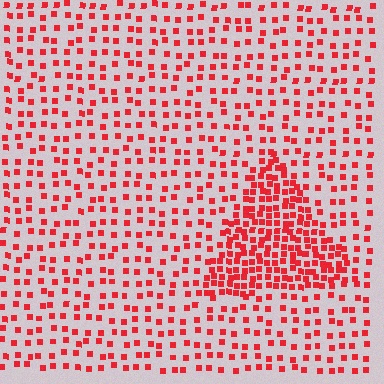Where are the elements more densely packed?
The elements are more densely packed inside the triangle boundary.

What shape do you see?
I see a triangle.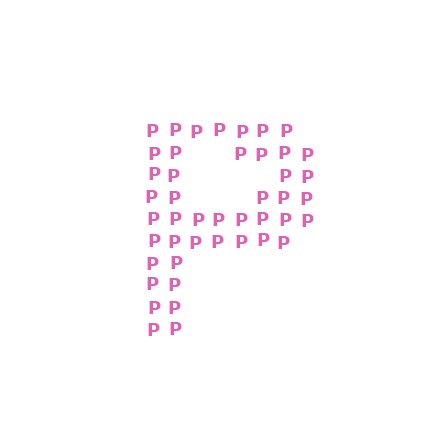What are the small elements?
The small elements are letter P's.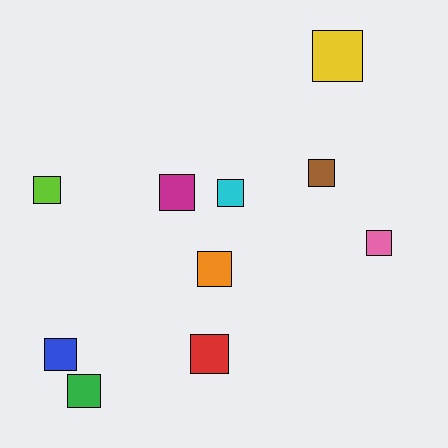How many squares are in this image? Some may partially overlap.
There are 10 squares.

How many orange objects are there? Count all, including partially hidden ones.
There is 1 orange object.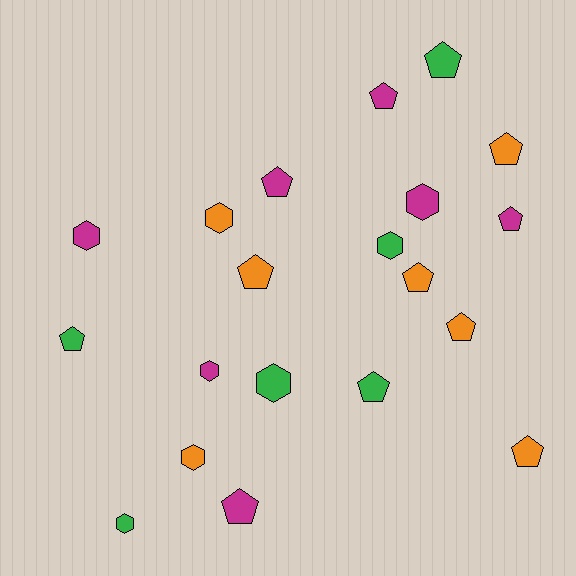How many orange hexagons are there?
There are 2 orange hexagons.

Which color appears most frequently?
Magenta, with 7 objects.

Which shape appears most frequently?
Pentagon, with 12 objects.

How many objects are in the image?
There are 20 objects.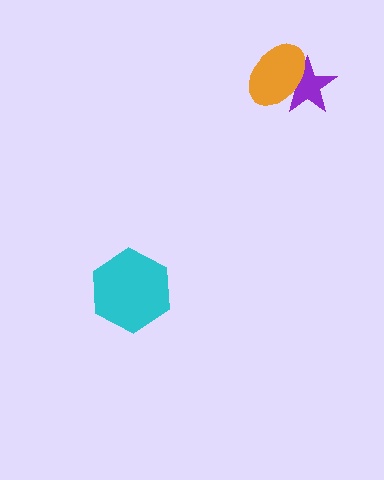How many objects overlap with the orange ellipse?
1 object overlaps with the orange ellipse.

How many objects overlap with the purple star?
1 object overlaps with the purple star.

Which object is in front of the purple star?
The orange ellipse is in front of the purple star.